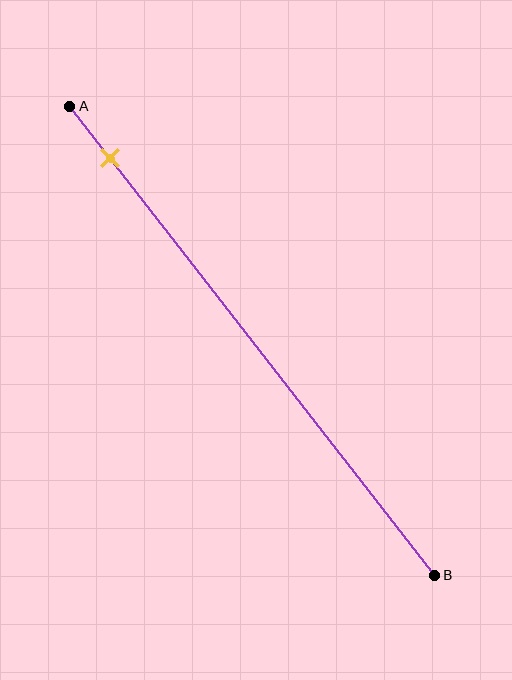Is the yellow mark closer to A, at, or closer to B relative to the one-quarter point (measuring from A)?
The yellow mark is closer to point A than the one-quarter point of segment AB.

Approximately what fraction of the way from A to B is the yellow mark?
The yellow mark is approximately 10% of the way from A to B.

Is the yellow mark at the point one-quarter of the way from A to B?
No, the mark is at about 10% from A, not at the 25% one-quarter point.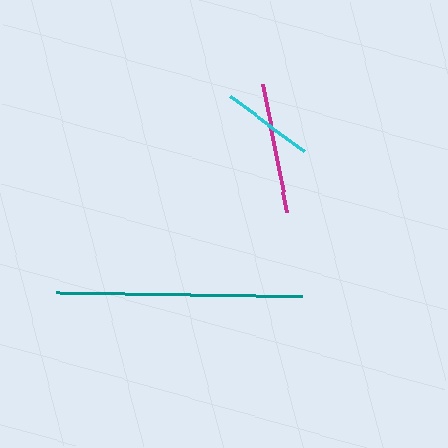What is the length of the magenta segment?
The magenta segment is approximately 130 pixels long.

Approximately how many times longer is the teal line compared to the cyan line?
The teal line is approximately 2.7 times the length of the cyan line.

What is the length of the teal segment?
The teal segment is approximately 245 pixels long.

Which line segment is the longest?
The teal line is the longest at approximately 245 pixels.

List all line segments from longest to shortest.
From longest to shortest: teal, magenta, cyan.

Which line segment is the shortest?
The cyan line is the shortest at approximately 92 pixels.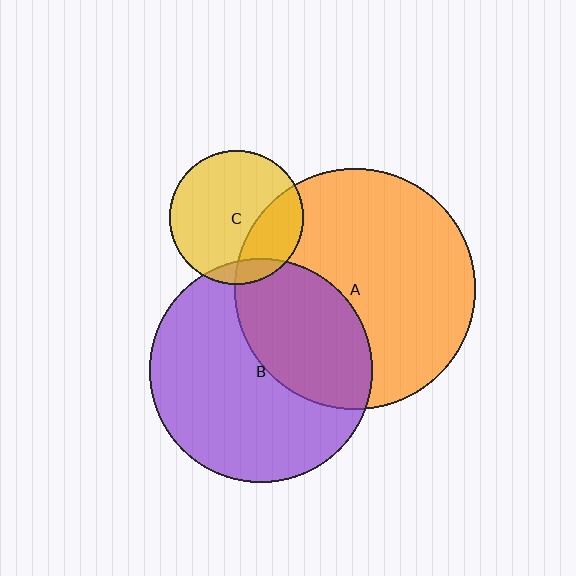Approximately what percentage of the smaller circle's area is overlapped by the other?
Approximately 10%.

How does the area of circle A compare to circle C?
Approximately 3.2 times.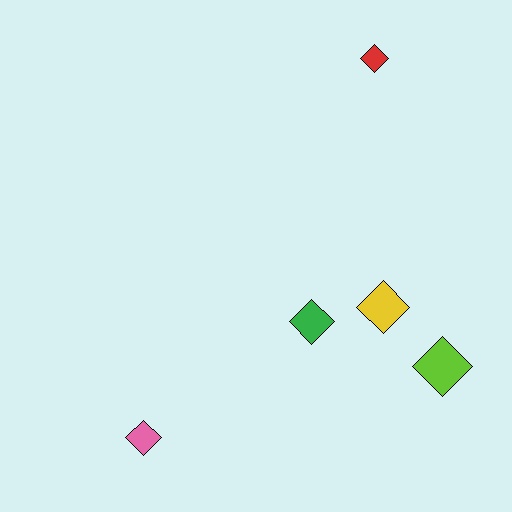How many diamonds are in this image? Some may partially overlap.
There are 5 diamonds.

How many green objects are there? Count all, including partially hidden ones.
There is 1 green object.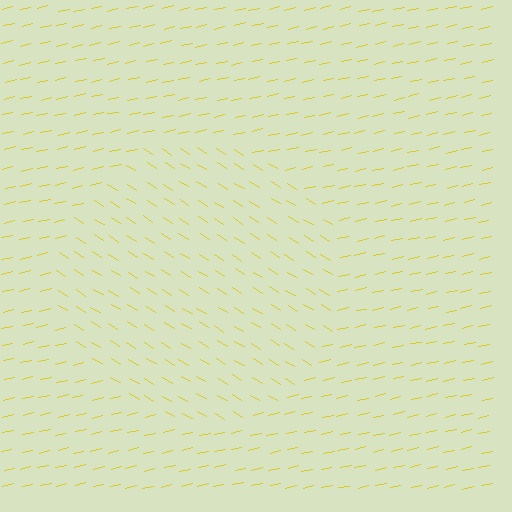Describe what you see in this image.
The image is filled with small yellow line segments. A circle region in the image has lines oriented differently from the surrounding lines, creating a visible texture boundary.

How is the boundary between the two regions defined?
The boundary is defined purely by a change in line orientation (approximately 45 degrees difference). All lines are the same color and thickness.